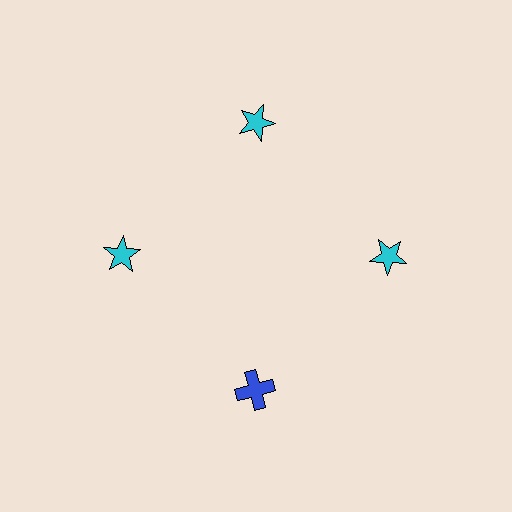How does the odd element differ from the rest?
It differs in both color (blue instead of cyan) and shape (cross instead of star).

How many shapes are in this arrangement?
There are 4 shapes arranged in a ring pattern.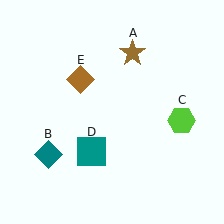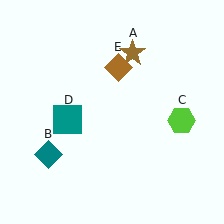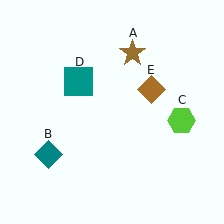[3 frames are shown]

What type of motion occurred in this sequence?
The teal square (object D), brown diamond (object E) rotated clockwise around the center of the scene.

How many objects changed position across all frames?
2 objects changed position: teal square (object D), brown diamond (object E).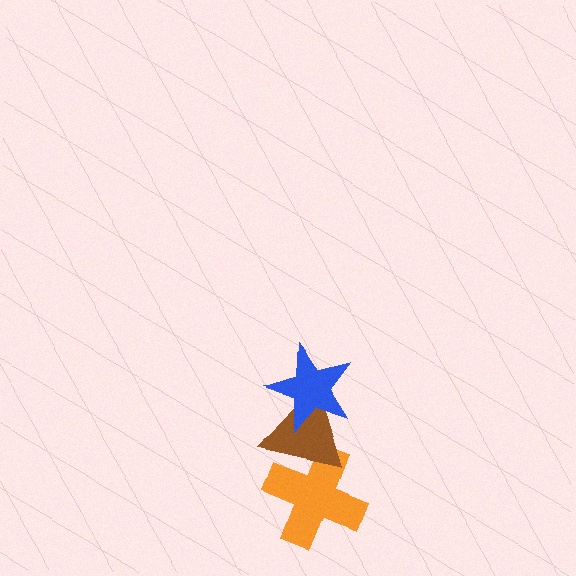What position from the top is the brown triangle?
The brown triangle is 2nd from the top.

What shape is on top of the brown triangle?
The blue star is on top of the brown triangle.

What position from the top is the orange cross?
The orange cross is 3rd from the top.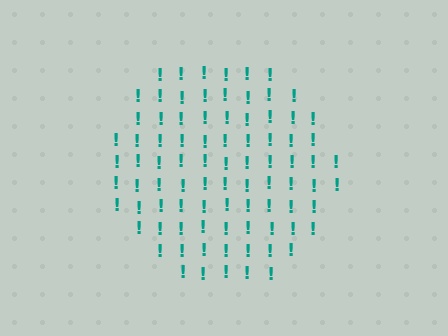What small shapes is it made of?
It is made of small exclamation marks.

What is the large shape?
The large shape is a circle.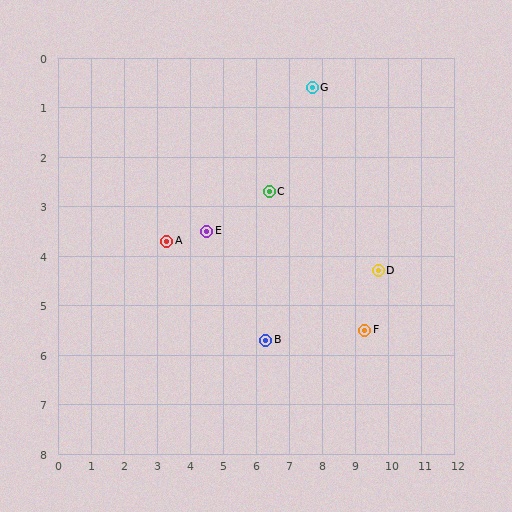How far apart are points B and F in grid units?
Points B and F are about 3.0 grid units apart.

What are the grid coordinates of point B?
Point B is at approximately (6.3, 5.7).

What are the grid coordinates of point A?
Point A is at approximately (3.3, 3.7).